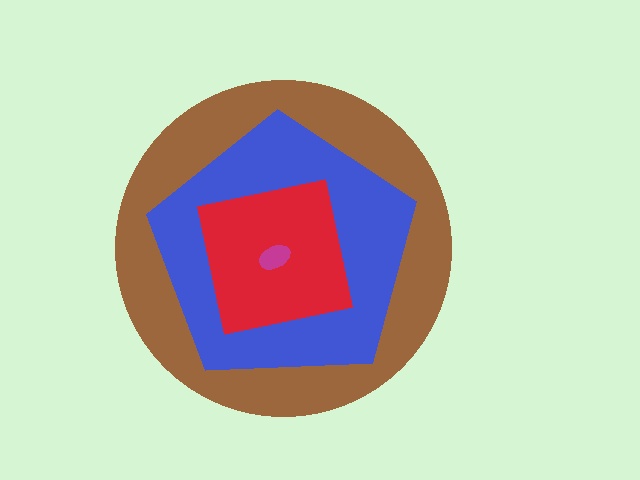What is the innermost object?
The magenta ellipse.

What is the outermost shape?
The brown circle.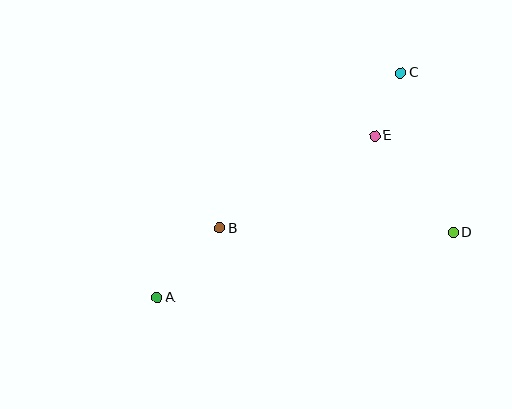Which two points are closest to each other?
Points C and E are closest to each other.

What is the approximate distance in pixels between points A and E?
The distance between A and E is approximately 271 pixels.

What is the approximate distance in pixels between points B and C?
The distance between B and C is approximately 239 pixels.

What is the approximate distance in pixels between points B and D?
The distance between B and D is approximately 234 pixels.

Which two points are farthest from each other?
Points A and C are farthest from each other.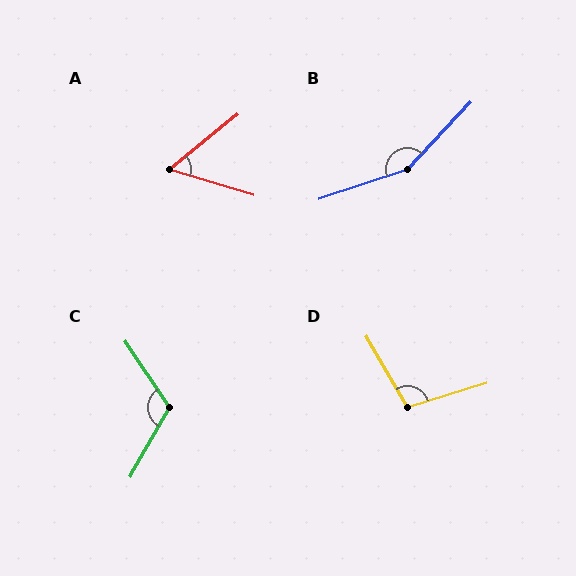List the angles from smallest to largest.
A (56°), D (103°), C (116°), B (152°).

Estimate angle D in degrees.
Approximately 103 degrees.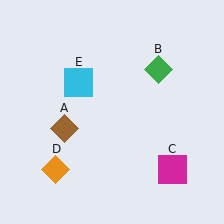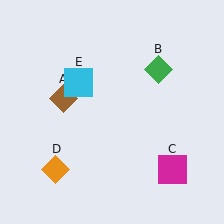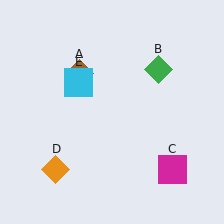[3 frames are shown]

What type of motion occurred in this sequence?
The brown diamond (object A) rotated clockwise around the center of the scene.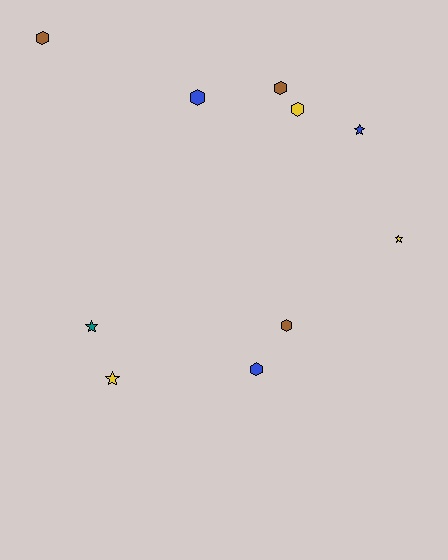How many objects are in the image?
There are 10 objects.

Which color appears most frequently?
Yellow, with 3 objects.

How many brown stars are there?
There are no brown stars.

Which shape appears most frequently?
Hexagon, with 6 objects.